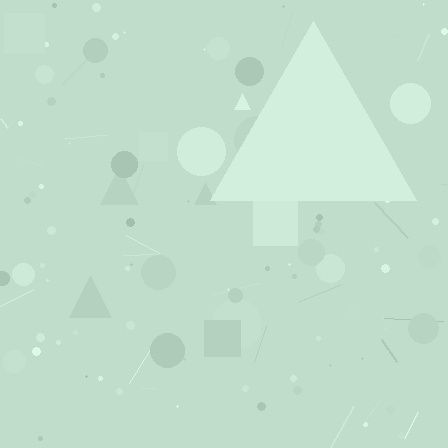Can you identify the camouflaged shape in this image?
The camouflaged shape is a triangle.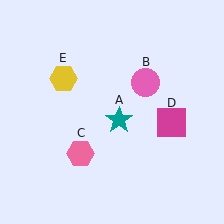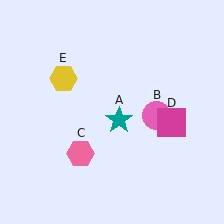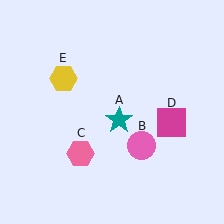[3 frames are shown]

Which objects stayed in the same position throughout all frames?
Teal star (object A) and pink hexagon (object C) and magenta square (object D) and yellow hexagon (object E) remained stationary.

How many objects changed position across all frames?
1 object changed position: pink circle (object B).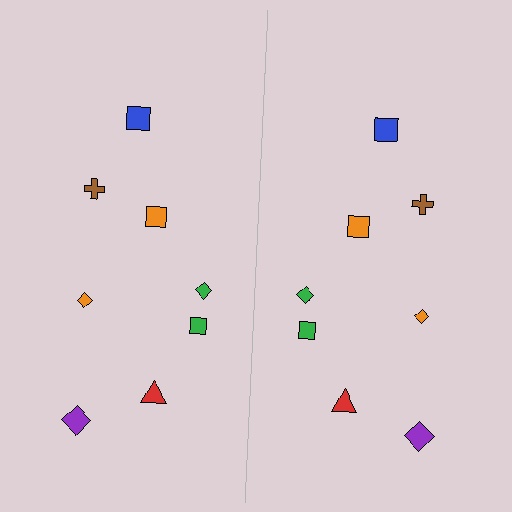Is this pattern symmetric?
Yes, this pattern has bilateral (reflection) symmetry.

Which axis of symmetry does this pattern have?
The pattern has a vertical axis of symmetry running through the center of the image.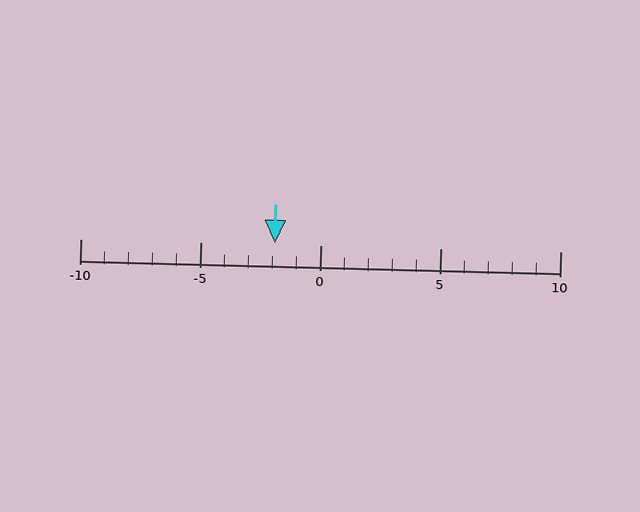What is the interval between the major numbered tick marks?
The major tick marks are spaced 5 units apart.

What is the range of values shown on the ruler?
The ruler shows values from -10 to 10.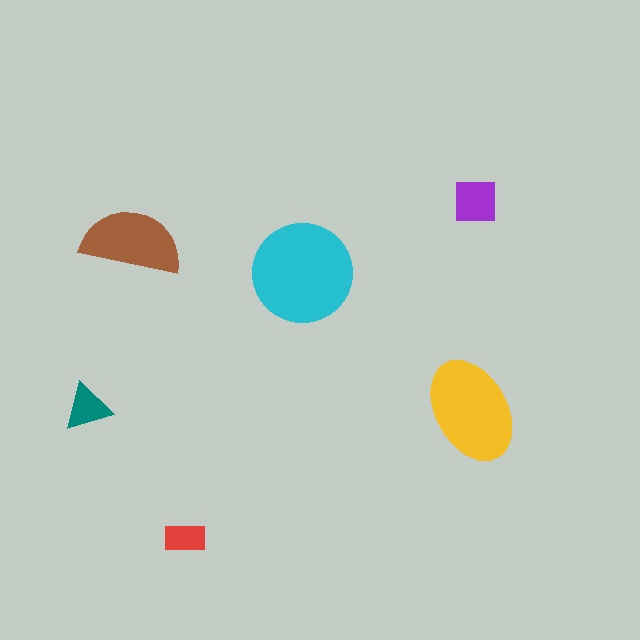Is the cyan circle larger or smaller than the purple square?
Larger.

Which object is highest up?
The purple square is topmost.